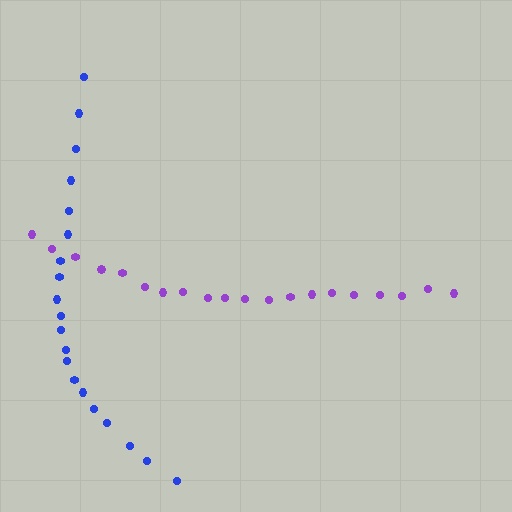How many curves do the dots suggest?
There are 2 distinct paths.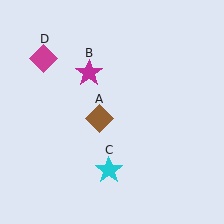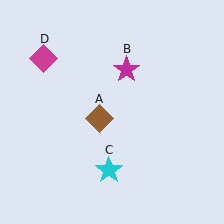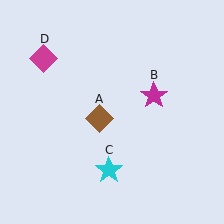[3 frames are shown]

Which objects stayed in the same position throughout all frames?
Brown diamond (object A) and cyan star (object C) and magenta diamond (object D) remained stationary.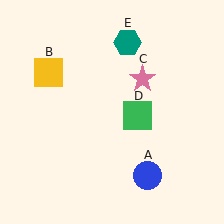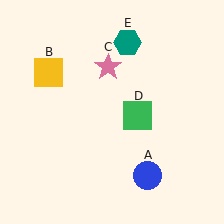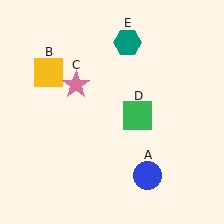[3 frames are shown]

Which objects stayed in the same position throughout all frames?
Blue circle (object A) and yellow square (object B) and green square (object D) and teal hexagon (object E) remained stationary.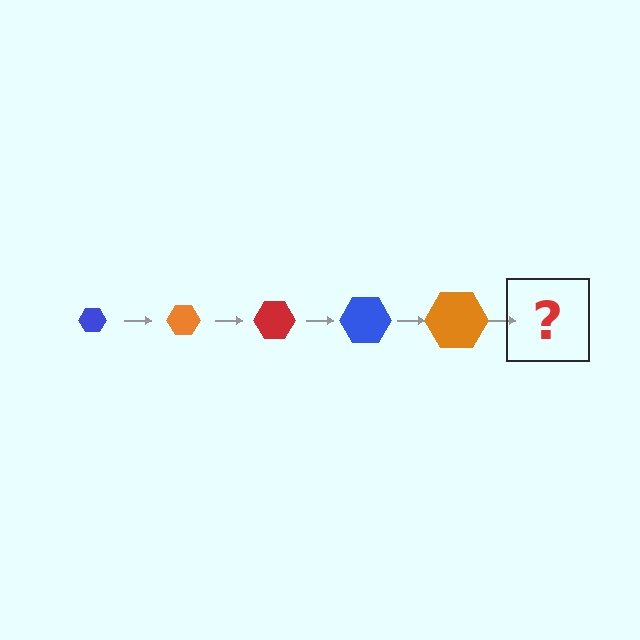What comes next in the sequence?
The next element should be a red hexagon, larger than the previous one.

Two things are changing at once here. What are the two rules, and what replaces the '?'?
The two rules are that the hexagon grows larger each step and the color cycles through blue, orange, and red. The '?' should be a red hexagon, larger than the previous one.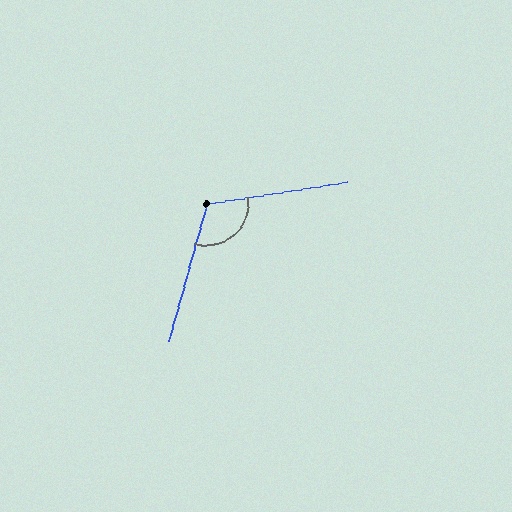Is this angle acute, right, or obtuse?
It is obtuse.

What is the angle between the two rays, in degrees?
Approximately 114 degrees.